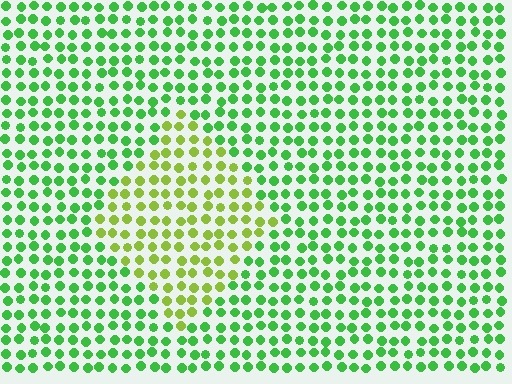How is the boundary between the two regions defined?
The boundary is defined purely by a slight shift in hue (about 40 degrees). Spacing, size, and orientation are identical on both sides.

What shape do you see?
I see a diamond.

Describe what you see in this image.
The image is filled with small green elements in a uniform arrangement. A diamond-shaped region is visible where the elements are tinted to a slightly different hue, forming a subtle color boundary.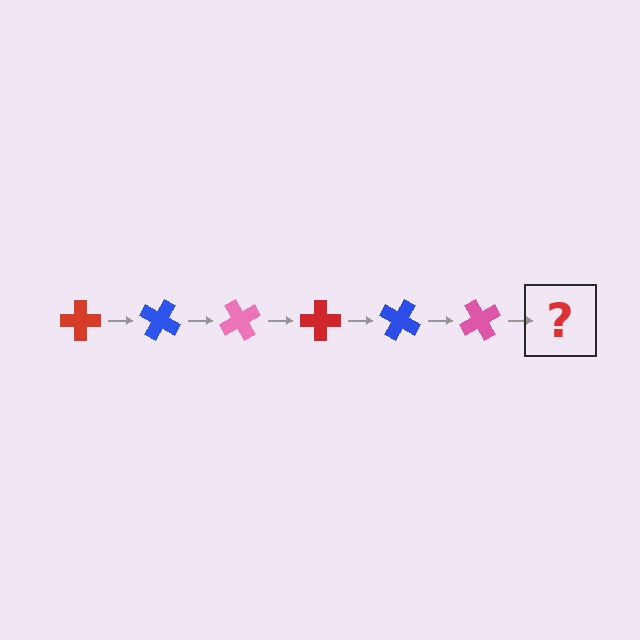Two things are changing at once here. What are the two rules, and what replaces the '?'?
The two rules are that it rotates 30 degrees each step and the color cycles through red, blue, and pink. The '?' should be a red cross, rotated 180 degrees from the start.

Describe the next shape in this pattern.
It should be a red cross, rotated 180 degrees from the start.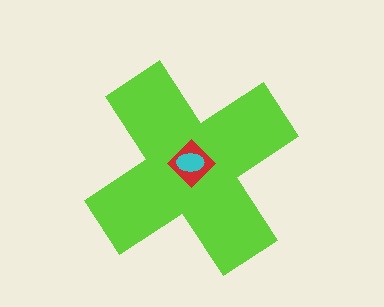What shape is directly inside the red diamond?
The cyan ellipse.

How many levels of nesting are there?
3.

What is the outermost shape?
The lime cross.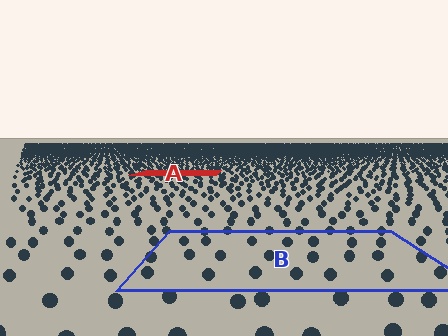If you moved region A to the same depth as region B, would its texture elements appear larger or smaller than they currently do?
They would appear larger. At a closer depth, the same texture elements are projected at a bigger on-screen size.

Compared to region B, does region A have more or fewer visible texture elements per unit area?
Region A has more texture elements per unit area — they are packed more densely because it is farther away.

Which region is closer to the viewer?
Region B is closer. The texture elements there are larger and more spread out.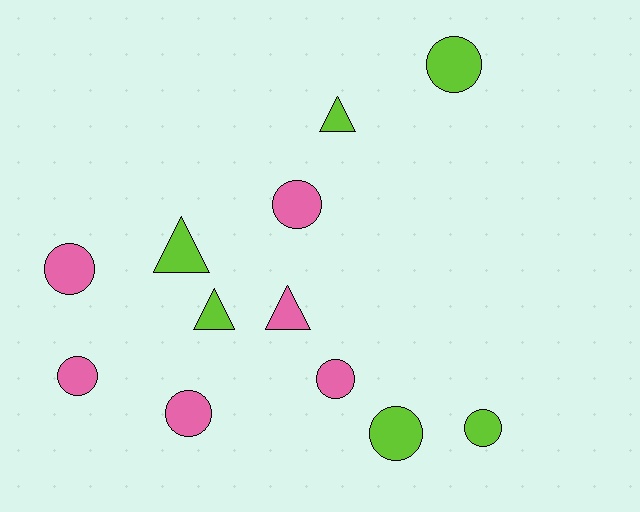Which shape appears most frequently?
Circle, with 8 objects.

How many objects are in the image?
There are 12 objects.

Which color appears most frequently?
Pink, with 6 objects.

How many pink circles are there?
There are 5 pink circles.